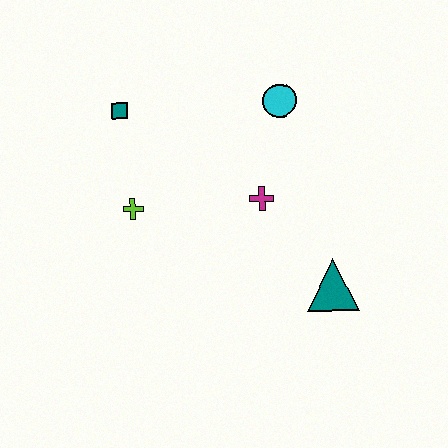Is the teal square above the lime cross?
Yes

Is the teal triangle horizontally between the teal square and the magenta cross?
No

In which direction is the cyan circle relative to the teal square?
The cyan circle is to the right of the teal square.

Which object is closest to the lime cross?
The teal square is closest to the lime cross.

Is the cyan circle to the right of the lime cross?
Yes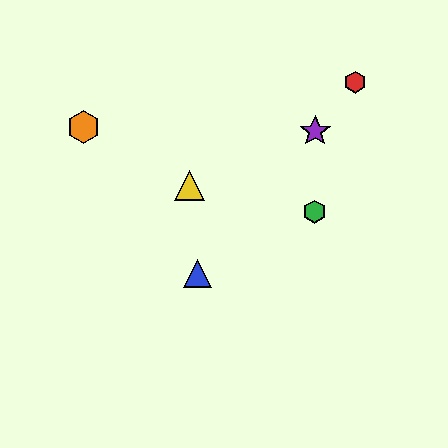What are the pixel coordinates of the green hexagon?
The green hexagon is at (314, 212).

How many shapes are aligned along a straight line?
3 shapes (the red hexagon, the blue triangle, the purple star) are aligned along a straight line.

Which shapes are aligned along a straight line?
The red hexagon, the blue triangle, the purple star are aligned along a straight line.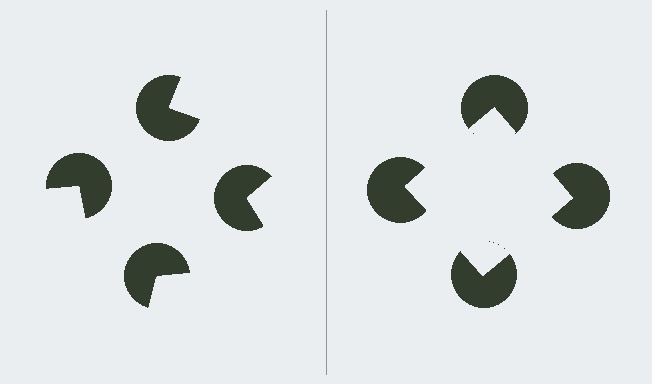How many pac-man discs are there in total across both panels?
8 — 4 on each side.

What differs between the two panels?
The pac-man discs are positioned identically on both sides; only the wedge orientations differ. On the right they align to a square; on the left they are misaligned.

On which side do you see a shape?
An illusory square appears on the right side. On the left side the wedge cuts are rotated, so no coherent shape forms.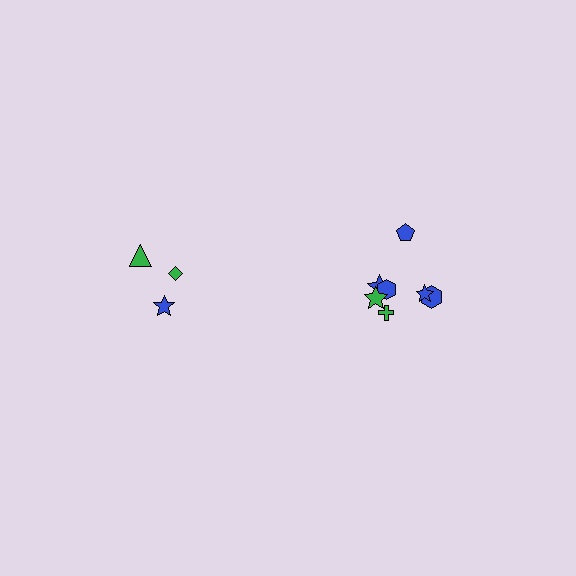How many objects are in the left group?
There are 3 objects.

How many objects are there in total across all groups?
There are 10 objects.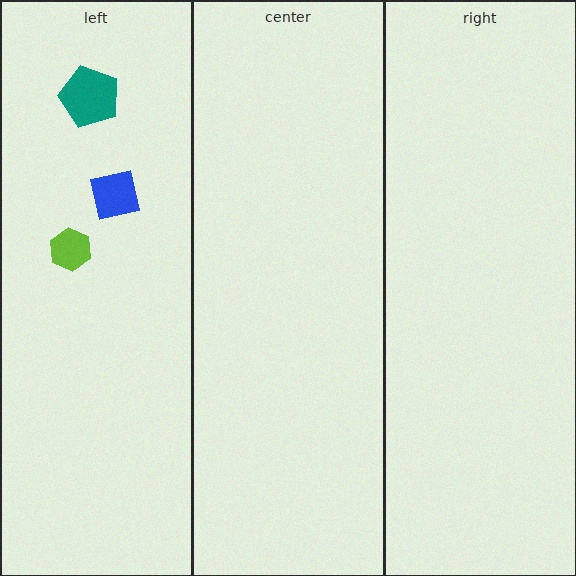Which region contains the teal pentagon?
The left region.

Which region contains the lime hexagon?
The left region.